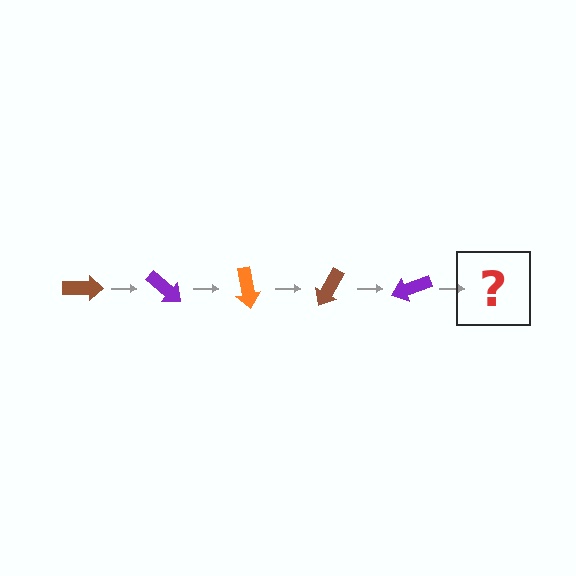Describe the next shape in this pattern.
It should be an orange arrow, rotated 200 degrees from the start.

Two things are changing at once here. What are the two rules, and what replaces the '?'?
The two rules are that it rotates 40 degrees each step and the color cycles through brown, purple, and orange. The '?' should be an orange arrow, rotated 200 degrees from the start.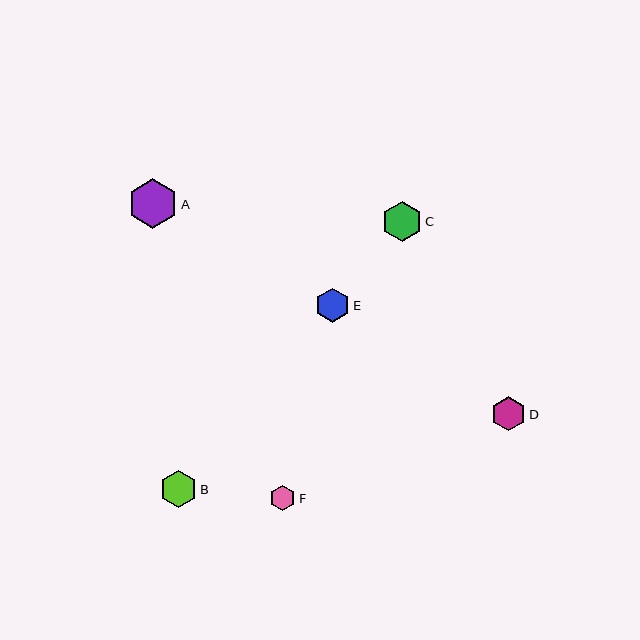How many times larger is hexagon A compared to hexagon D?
Hexagon A is approximately 1.4 times the size of hexagon D.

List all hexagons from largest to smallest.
From largest to smallest: A, C, B, D, E, F.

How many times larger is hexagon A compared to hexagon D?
Hexagon A is approximately 1.4 times the size of hexagon D.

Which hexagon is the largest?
Hexagon A is the largest with a size of approximately 49 pixels.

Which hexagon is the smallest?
Hexagon F is the smallest with a size of approximately 26 pixels.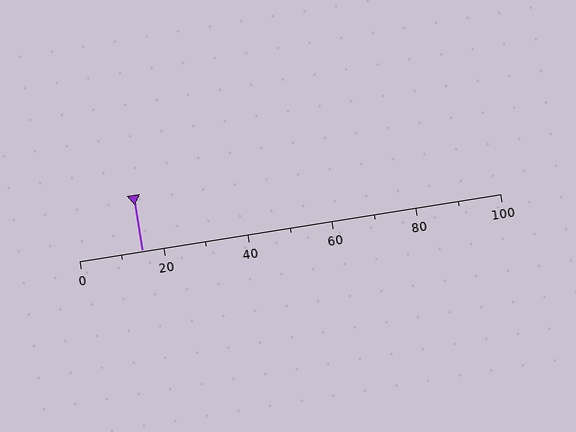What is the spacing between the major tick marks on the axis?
The major ticks are spaced 20 apart.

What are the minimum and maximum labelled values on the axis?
The axis runs from 0 to 100.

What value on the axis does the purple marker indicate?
The marker indicates approximately 15.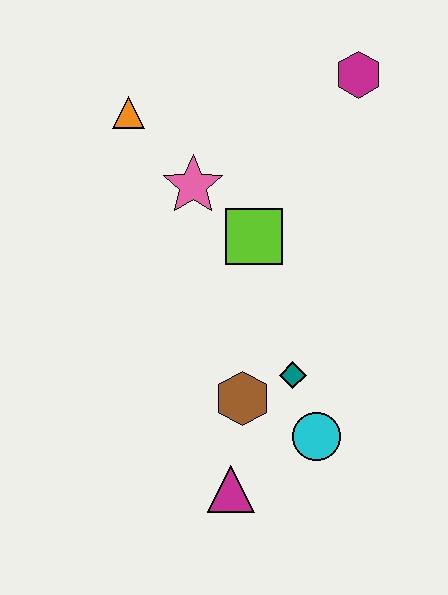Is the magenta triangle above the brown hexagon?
No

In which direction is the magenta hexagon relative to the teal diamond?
The magenta hexagon is above the teal diamond.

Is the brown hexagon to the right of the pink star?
Yes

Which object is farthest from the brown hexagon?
The magenta hexagon is farthest from the brown hexagon.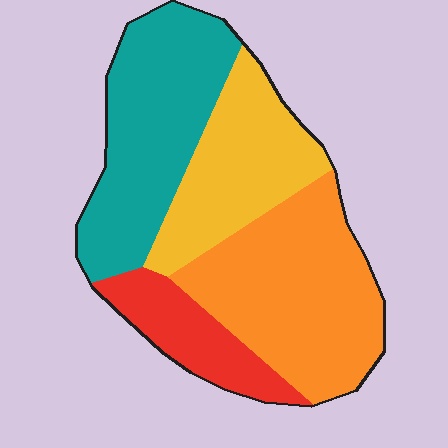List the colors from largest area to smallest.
From largest to smallest: orange, teal, yellow, red.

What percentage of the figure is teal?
Teal covers 30% of the figure.